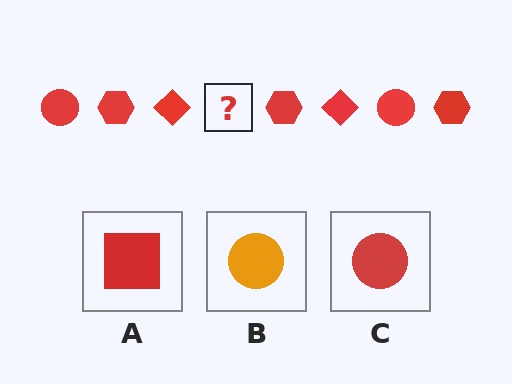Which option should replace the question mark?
Option C.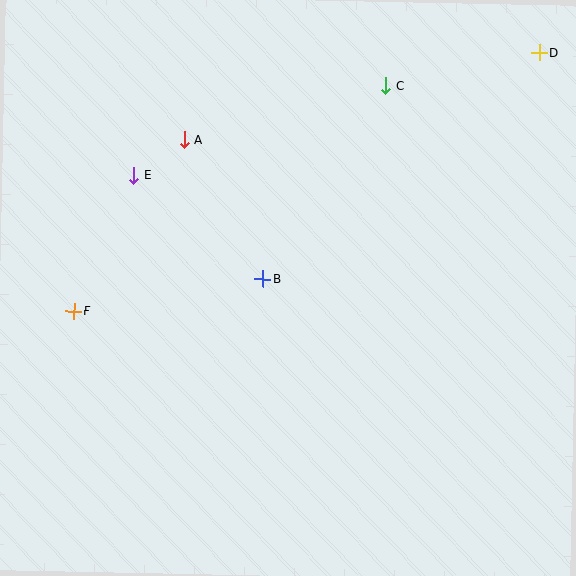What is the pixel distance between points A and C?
The distance between A and C is 209 pixels.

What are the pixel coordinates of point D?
Point D is at (539, 53).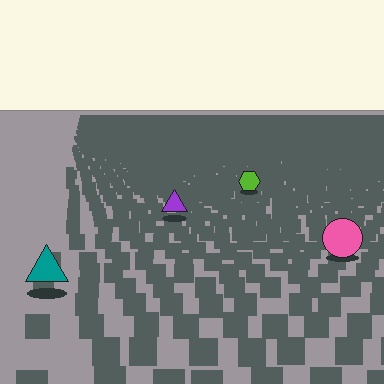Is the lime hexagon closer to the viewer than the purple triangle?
No. The purple triangle is closer — you can tell from the texture gradient: the ground texture is coarser near it.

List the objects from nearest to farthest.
From nearest to farthest: the teal triangle, the pink circle, the purple triangle, the lime hexagon.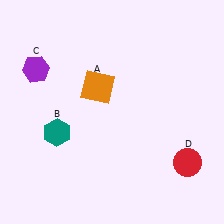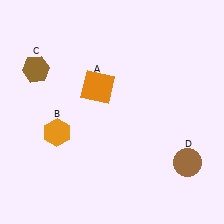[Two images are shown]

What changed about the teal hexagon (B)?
In Image 1, B is teal. In Image 2, it changed to orange.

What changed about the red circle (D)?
In Image 1, D is red. In Image 2, it changed to brown.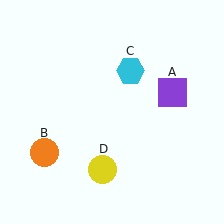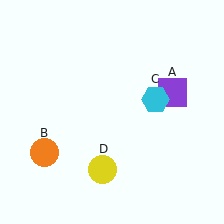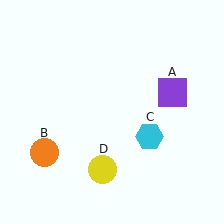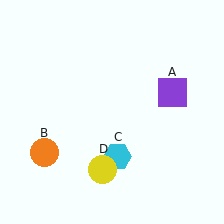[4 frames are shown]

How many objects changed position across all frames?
1 object changed position: cyan hexagon (object C).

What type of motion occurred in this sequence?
The cyan hexagon (object C) rotated clockwise around the center of the scene.